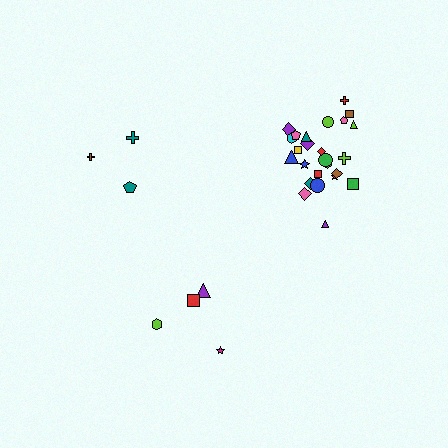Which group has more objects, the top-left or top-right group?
The top-right group.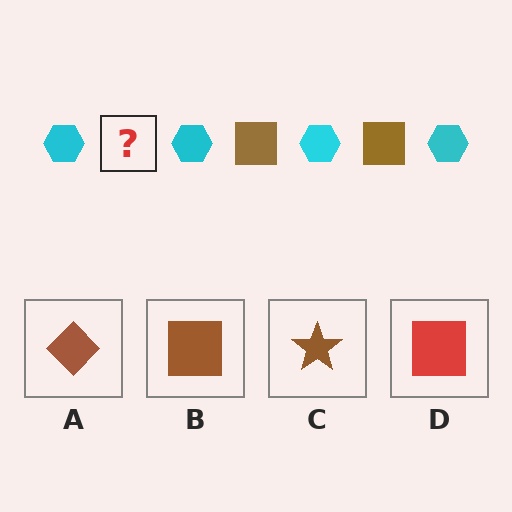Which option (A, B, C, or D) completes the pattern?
B.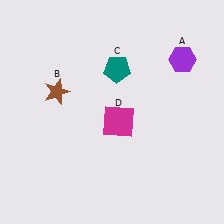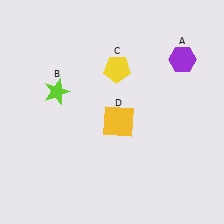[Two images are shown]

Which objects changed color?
B changed from brown to lime. C changed from teal to yellow. D changed from magenta to yellow.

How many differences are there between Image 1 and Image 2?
There are 3 differences between the two images.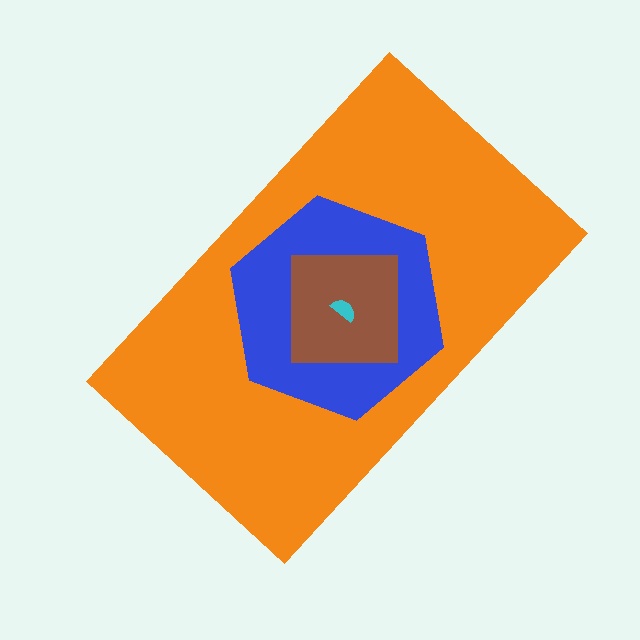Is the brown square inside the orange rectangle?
Yes.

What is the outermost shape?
The orange rectangle.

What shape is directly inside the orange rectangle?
The blue hexagon.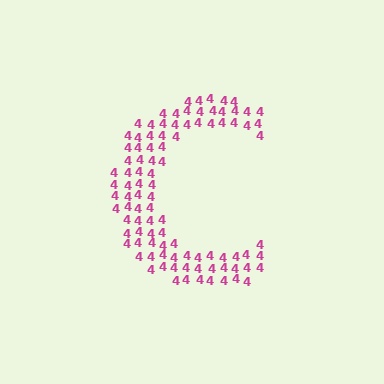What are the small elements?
The small elements are digit 4's.